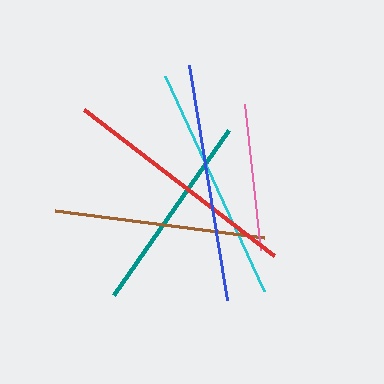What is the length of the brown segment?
The brown segment is approximately 210 pixels long.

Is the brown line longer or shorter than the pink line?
The brown line is longer than the pink line.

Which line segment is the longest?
The red line is the longest at approximately 240 pixels.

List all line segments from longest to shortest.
From longest to shortest: red, blue, cyan, brown, teal, pink.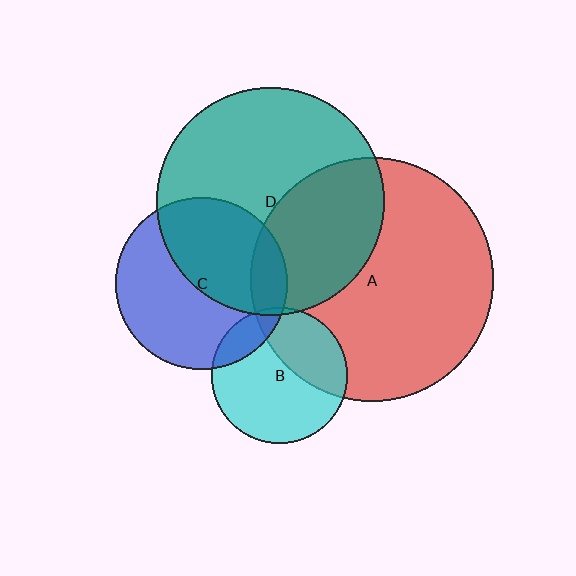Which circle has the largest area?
Circle A (red).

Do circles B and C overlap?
Yes.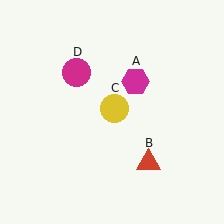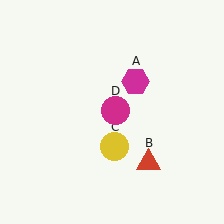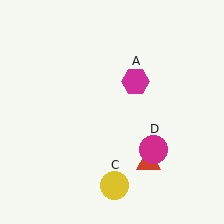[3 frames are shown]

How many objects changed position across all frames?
2 objects changed position: yellow circle (object C), magenta circle (object D).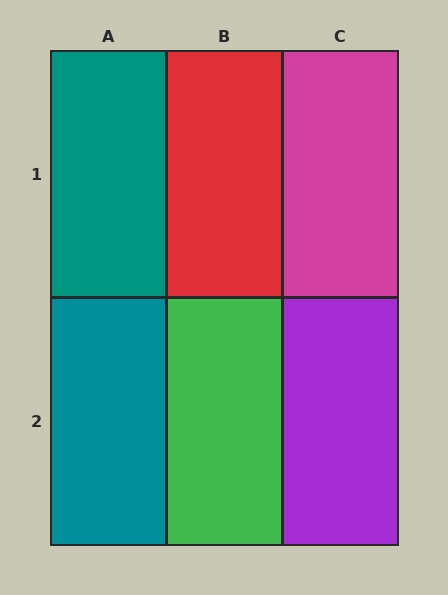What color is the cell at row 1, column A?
Teal.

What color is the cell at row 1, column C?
Magenta.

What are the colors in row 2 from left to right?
Teal, green, purple.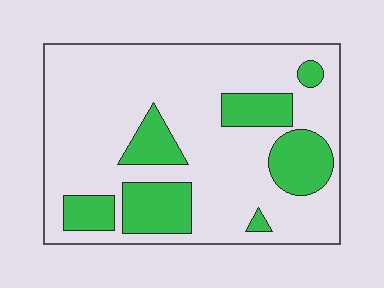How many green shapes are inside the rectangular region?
7.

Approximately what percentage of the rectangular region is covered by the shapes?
Approximately 25%.